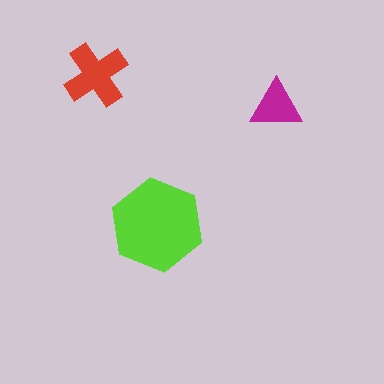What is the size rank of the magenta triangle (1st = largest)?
3rd.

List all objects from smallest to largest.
The magenta triangle, the red cross, the lime hexagon.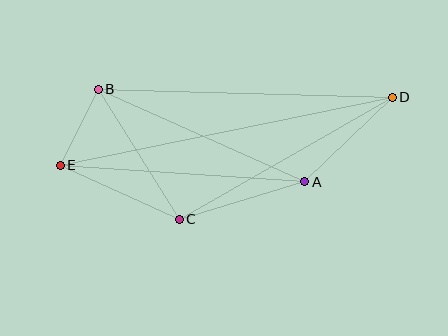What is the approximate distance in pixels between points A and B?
The distance between A and B is approximately 226 pixels.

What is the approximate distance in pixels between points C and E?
The distance between C and E is approximately 130 pixels.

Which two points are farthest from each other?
Points D and E are farthest from each other.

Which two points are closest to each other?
Points B and E are closest to each other.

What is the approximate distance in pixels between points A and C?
The distance between A and C is approximately 131 pixels.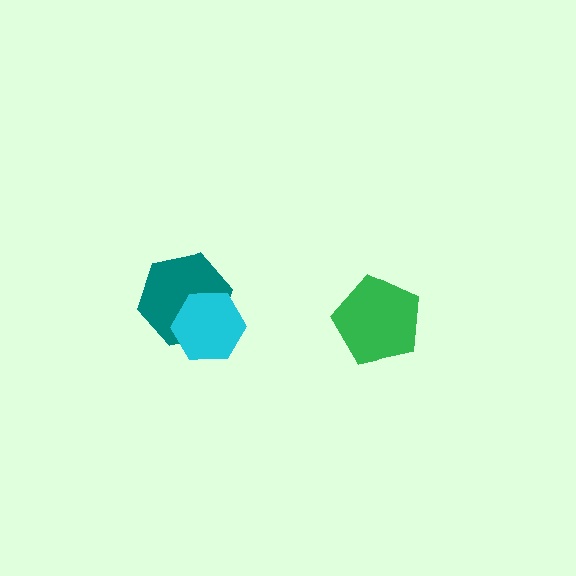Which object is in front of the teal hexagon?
The cyan hexagon is in front of the teal hexagon.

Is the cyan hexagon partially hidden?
No, no other shape covers it.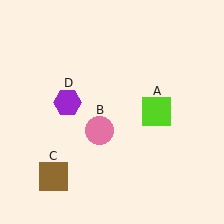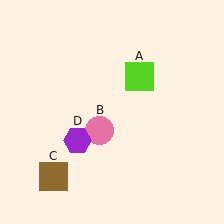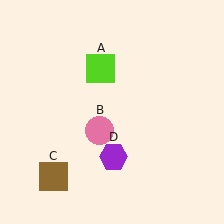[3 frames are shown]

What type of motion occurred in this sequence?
The lime square (object A), purple hexagon (object D) rotated counterclockwise around the center of the scene.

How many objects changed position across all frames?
2 objects changed position: lime square (object A), purple hexagon (object D).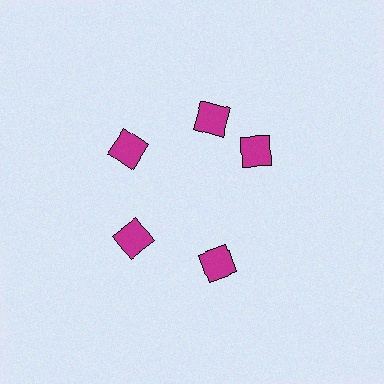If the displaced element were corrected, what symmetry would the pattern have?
It would have 5-fold rotational symmetry — the pattern would map onto itself every 72 degrees.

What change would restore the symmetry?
The symmetry would be restored by rotating it back into even spacing with its neighbors so that all 5 diamonds sit at equal angles and equal distance from the center.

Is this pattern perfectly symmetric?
No. The 5 magenta diamonds are arranged in a ring, but one element near the 3 o'clock position is rotated out of alignment along the ring, breaking the 5-fold rotational symmetry.